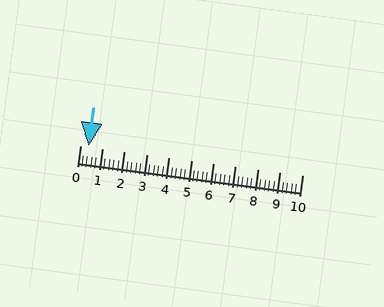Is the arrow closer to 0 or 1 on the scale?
The arrow is closer to 0.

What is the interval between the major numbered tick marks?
The major tick marks are spaced 1 units apart.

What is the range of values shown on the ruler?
The ruler shows values from 0 to 10.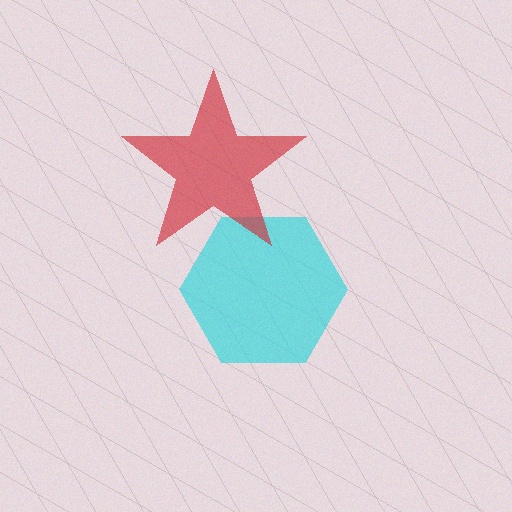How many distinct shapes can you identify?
There are 2 distinct shapes: a cyan hexagon, a red star.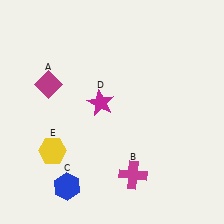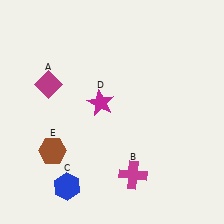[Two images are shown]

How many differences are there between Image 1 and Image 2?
There is 1 difference between the two images.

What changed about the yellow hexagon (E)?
In Image 1, E is yellow. In Image 2, it changed to brown.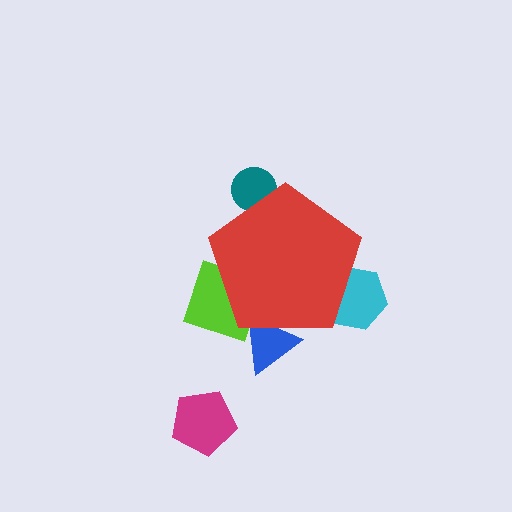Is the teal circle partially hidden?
Yes, the teal circle is partially hidden behind the red pentagon.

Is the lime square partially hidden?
Yes, the lime square is partially hidden behind the red pentagon.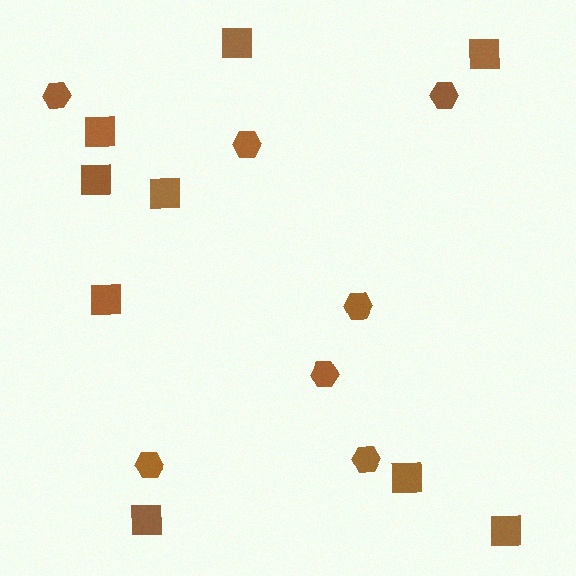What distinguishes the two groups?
There are 2 groups: one group of squares (9) and one group of hexagons (7).